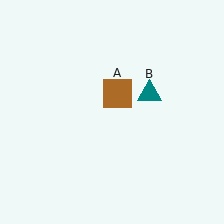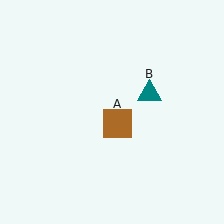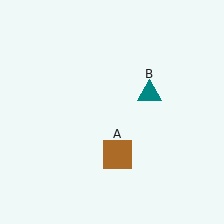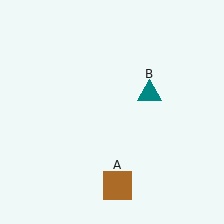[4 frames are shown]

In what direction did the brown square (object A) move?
The brown square (object A) moved down.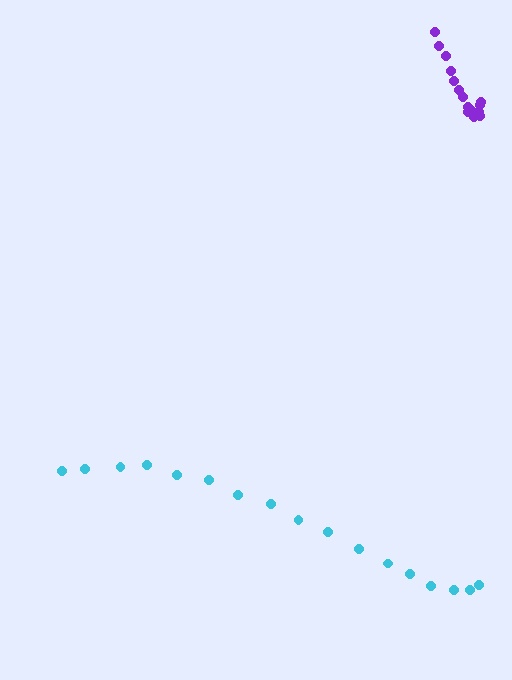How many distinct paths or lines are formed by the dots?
There are 2 distinct paths.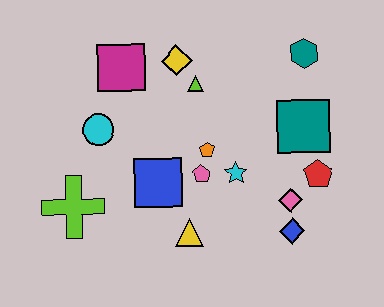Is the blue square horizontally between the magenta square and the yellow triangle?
Yes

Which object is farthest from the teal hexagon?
The lime cross is farthest from the teal hexagon.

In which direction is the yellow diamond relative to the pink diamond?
The yellow diamond is above the pink diamond.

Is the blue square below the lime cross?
No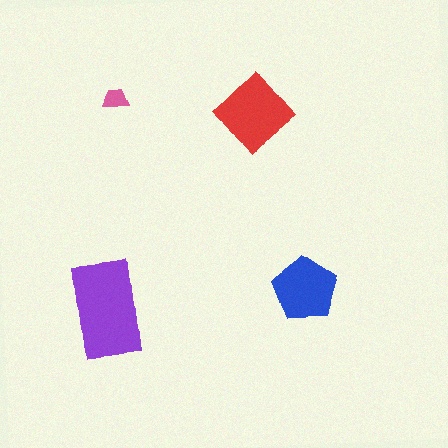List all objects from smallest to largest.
The pink trapezoid, the blue pentagon, the red diamond, the purple rectangle.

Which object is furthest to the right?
The blue pentagon is rightmost.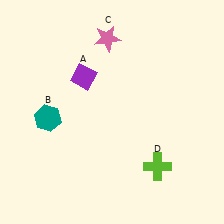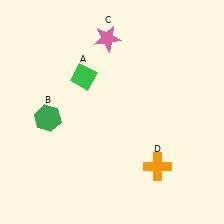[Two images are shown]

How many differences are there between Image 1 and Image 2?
There are 3 differences between the two images.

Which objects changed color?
A changed from purple to green. B changed from teal to green. D changed from lime to orange.